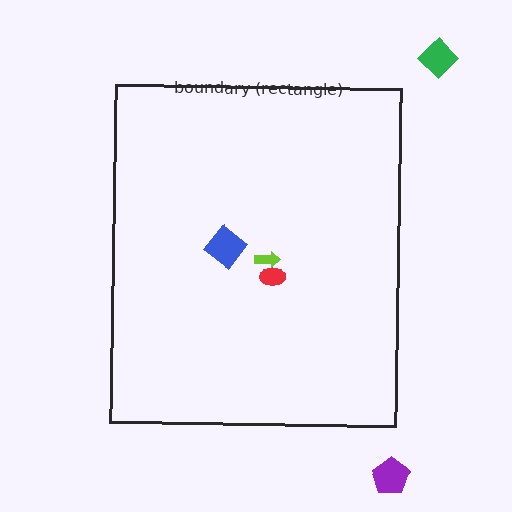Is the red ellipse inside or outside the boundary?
Inside.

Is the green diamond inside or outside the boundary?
Outside.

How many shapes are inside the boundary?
3 inside, 2 outside.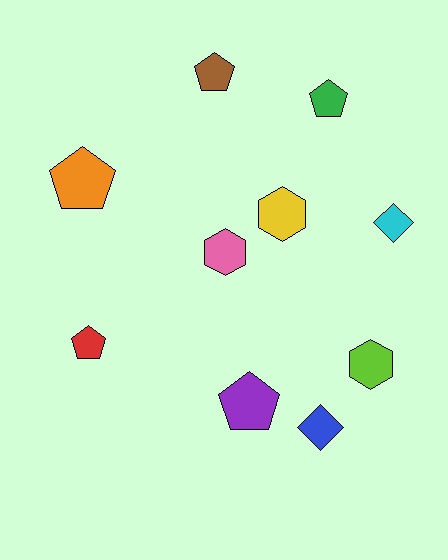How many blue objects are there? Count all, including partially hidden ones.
There is 1 blue object.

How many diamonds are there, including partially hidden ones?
There are 2 diamonds.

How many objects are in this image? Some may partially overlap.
There are 10 objects.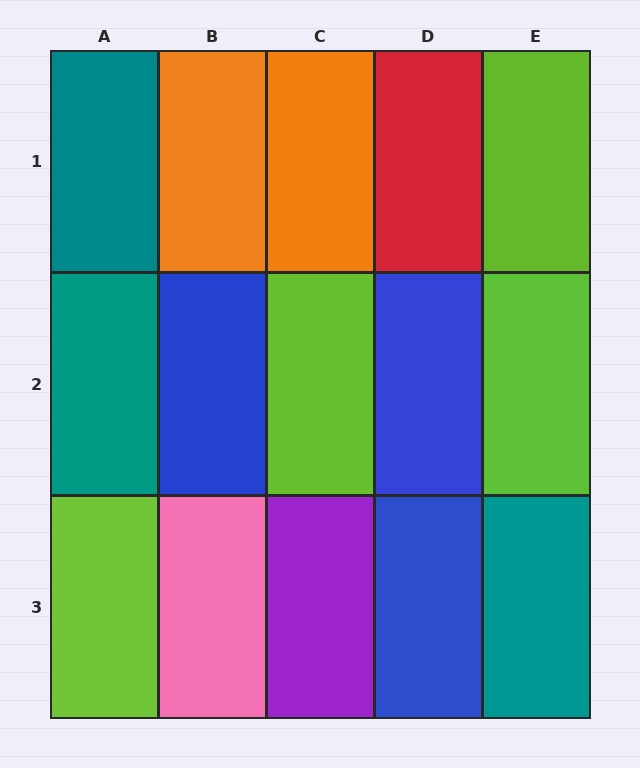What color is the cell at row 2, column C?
Lime.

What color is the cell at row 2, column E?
Lime.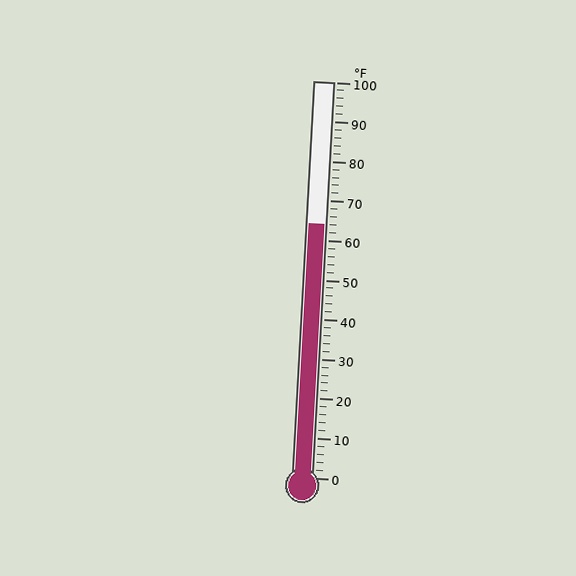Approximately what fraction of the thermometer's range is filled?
The thermometer is filled to approximately 65% of its range.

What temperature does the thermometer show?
The thermometer shows approximately 64°F.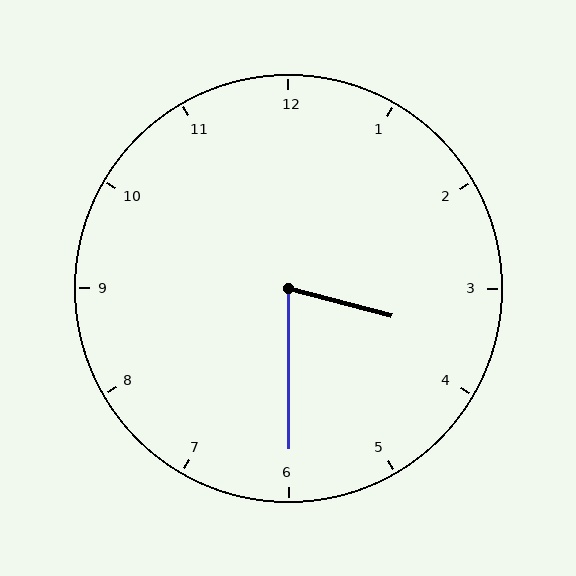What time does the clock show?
3:30.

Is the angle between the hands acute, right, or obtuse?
It is acute.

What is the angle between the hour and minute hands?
Approximately 75 degrees.